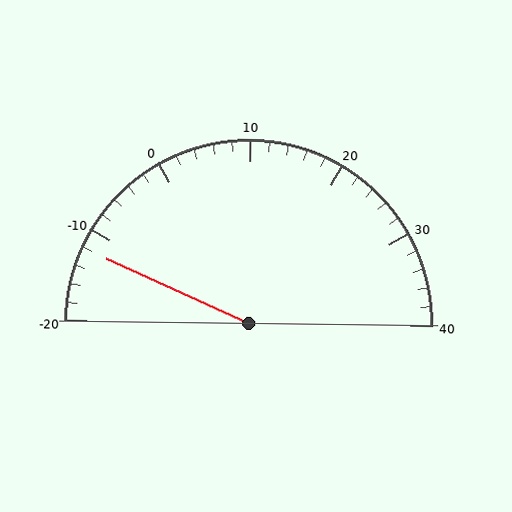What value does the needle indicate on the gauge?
The needle indicates approximately -12.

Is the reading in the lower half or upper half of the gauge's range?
The reading is in the lower half of the range (-20 to 40).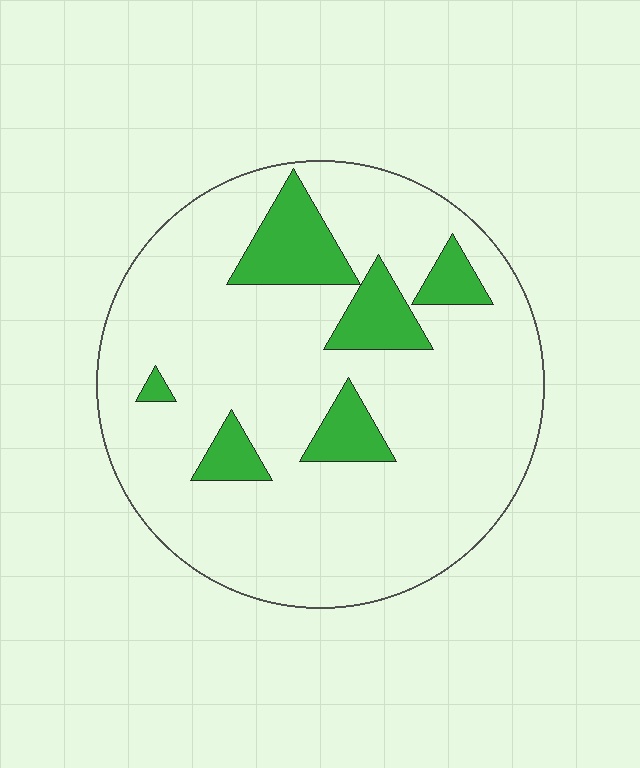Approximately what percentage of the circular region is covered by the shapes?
Approximately 15%.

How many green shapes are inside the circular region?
6.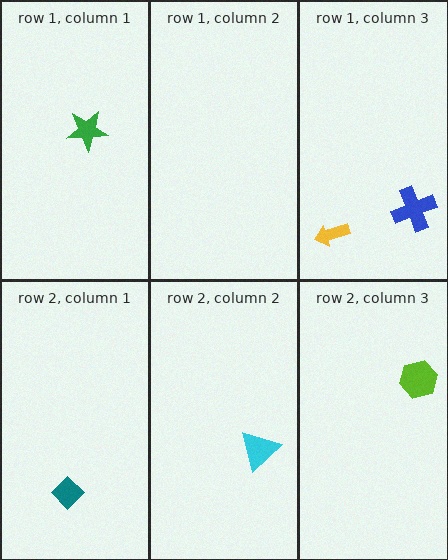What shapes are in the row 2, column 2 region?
The cyan triangle.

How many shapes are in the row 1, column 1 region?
1.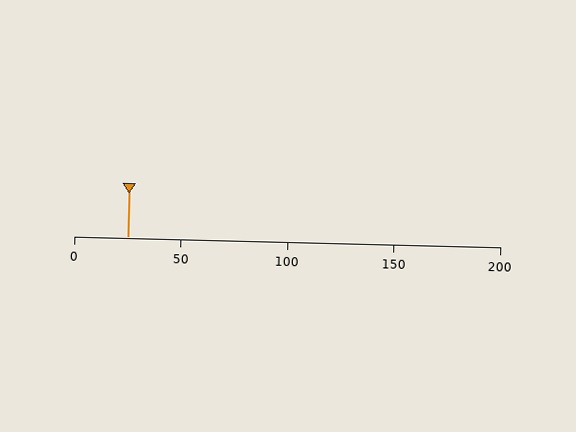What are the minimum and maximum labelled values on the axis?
The axis runs from 0 to 200.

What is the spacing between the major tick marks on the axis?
The major ticks are spaced 50 apart.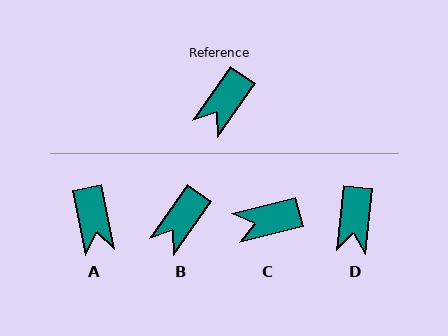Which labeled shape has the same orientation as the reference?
B.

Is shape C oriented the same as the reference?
No, it is off by about 41 degrees.